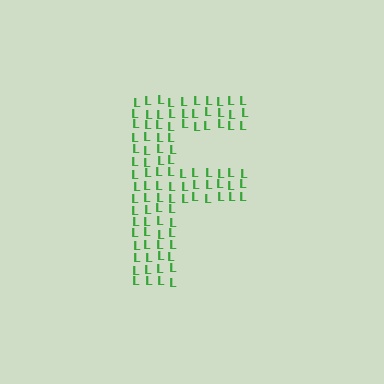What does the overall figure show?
The overall figure shows the letter F.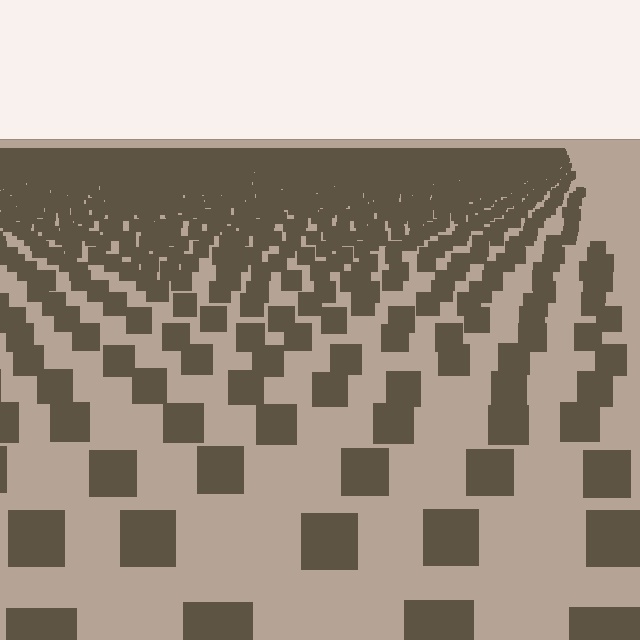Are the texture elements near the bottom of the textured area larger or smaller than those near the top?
Larger. Near the bottom, elements are closer to the viewer and appear at a bigger on-screen size.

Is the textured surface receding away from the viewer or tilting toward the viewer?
The surface is receding away from the viewer. Texture elements get smaller and denser toward the top.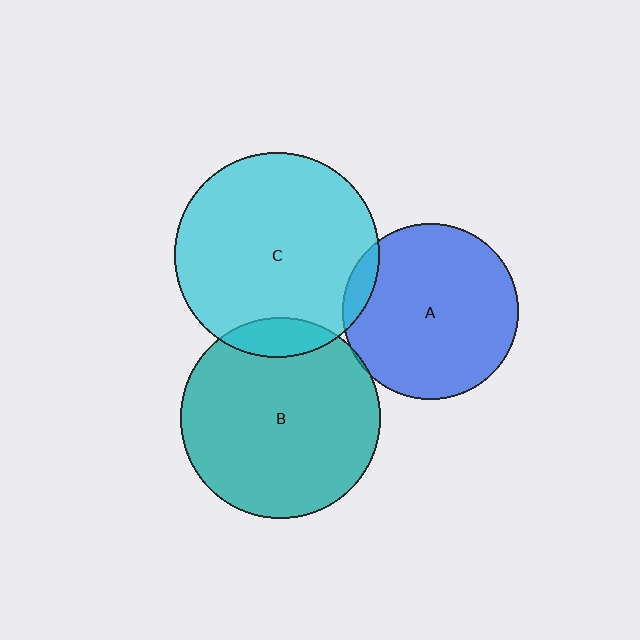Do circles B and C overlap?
Yes.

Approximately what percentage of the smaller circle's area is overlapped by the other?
Approximately 10%.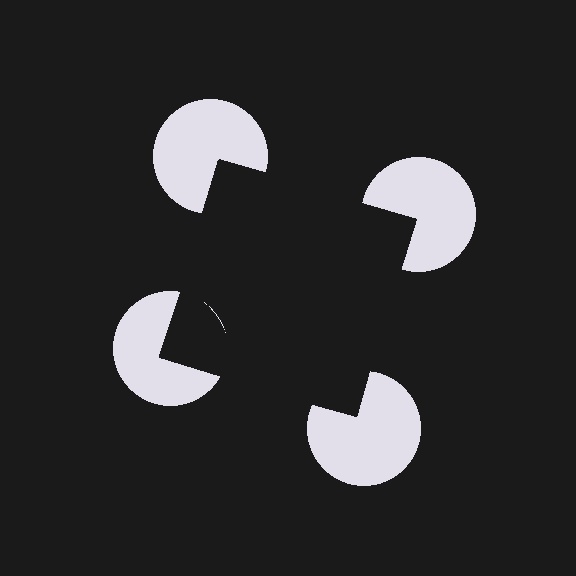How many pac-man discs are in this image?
There are 4 — one at each vertex of the illusory square.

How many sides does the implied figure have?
4 sides.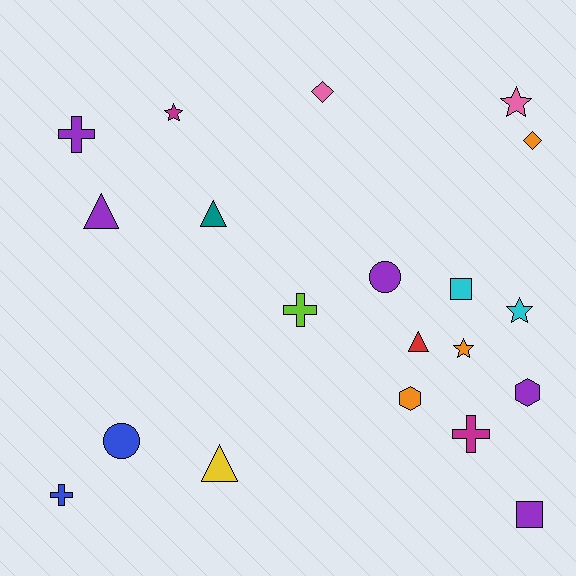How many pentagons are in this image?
There are no pentagons.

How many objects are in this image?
There are 20 objects.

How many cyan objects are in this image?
There are 2 cyan objects.